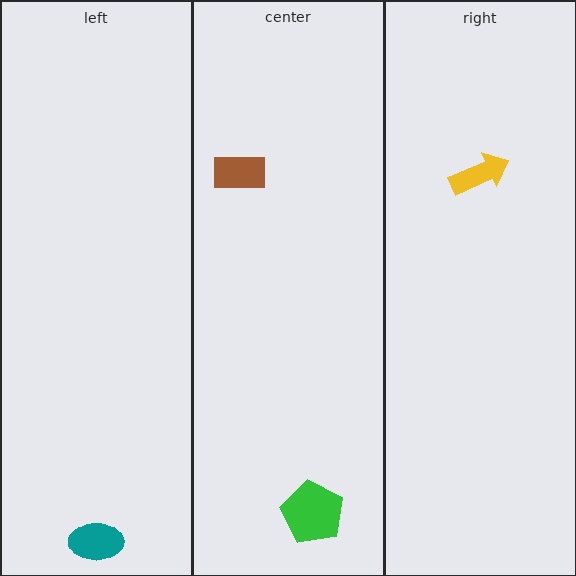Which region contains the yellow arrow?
The right region.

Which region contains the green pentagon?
The center region.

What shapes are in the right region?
The yellow arrow.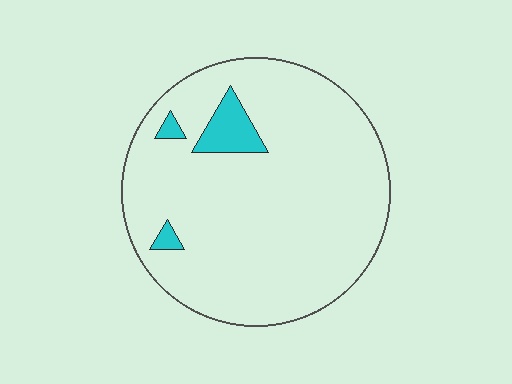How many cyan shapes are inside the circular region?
3.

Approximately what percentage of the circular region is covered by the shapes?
Approximately 5%.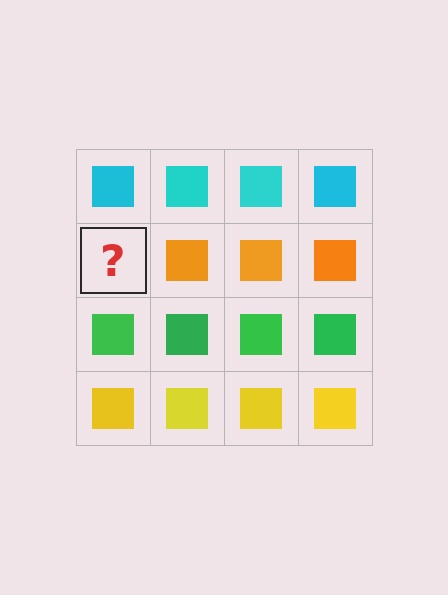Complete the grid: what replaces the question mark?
The question mark should be replaced with an orange square.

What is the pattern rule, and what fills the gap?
The rule is that each row has a consistent color. The gap should be filled with an orange square.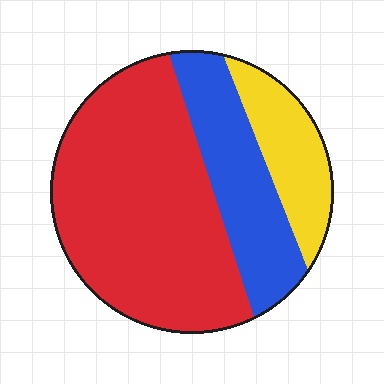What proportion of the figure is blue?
Blue takes up less than a quarter of the figure.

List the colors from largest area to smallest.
From largest to smallest: red, blue, yellow.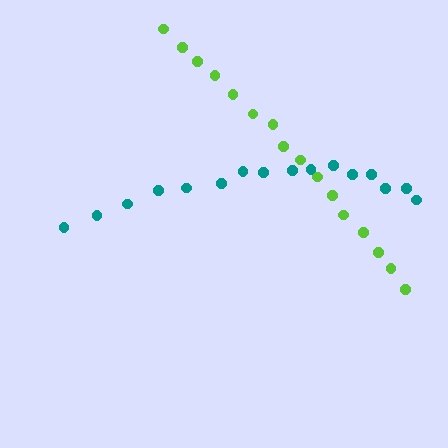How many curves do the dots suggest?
There are 2 distinct paths.